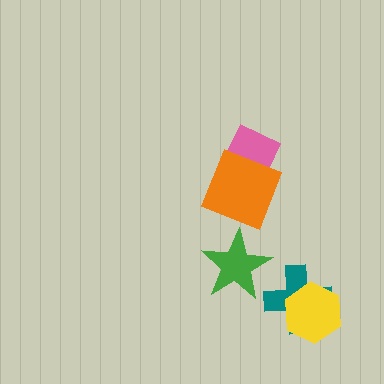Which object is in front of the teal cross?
The yellow hexagon is in front of the teal cross.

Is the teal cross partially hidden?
Yes, it is partially covered by another shape.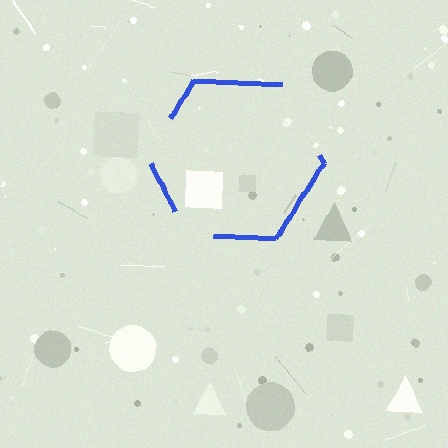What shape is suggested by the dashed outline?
The dashed outline suggests a hexagon.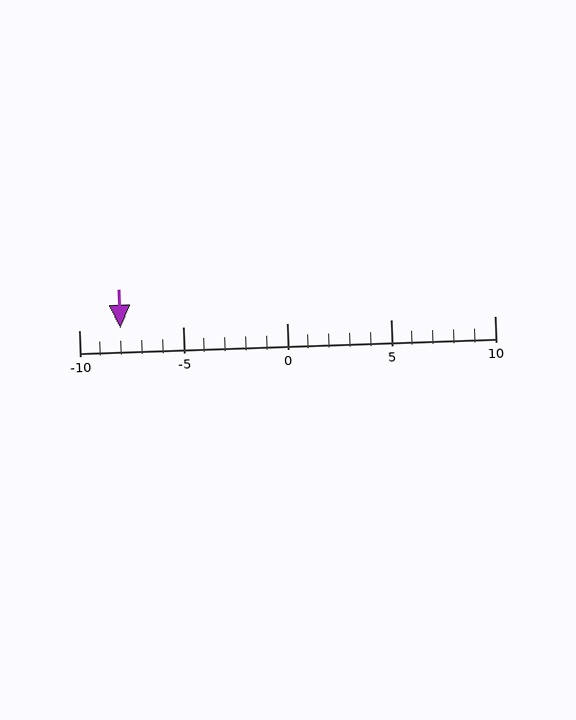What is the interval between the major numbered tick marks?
The major tick marks are spaced 5 units apart.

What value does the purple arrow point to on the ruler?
The purple arrow points to approximately -8.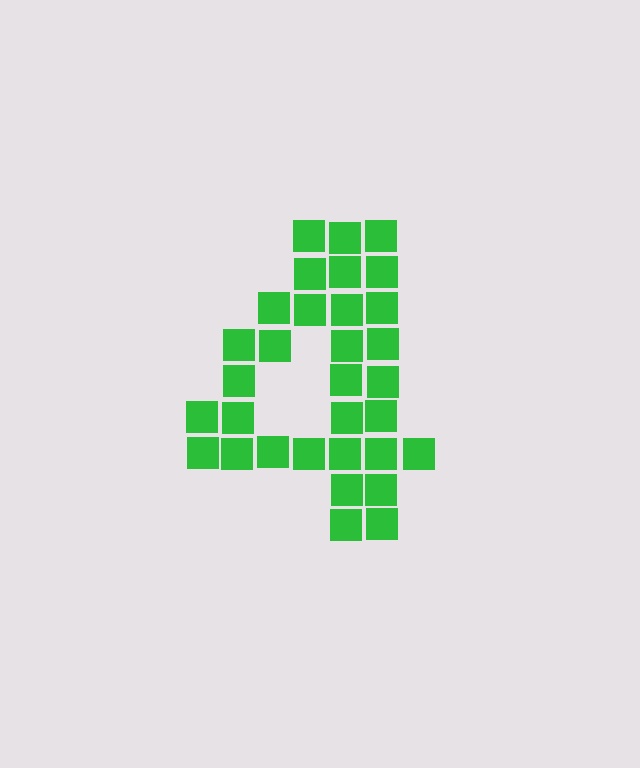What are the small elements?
The small elements are squares.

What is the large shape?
The large shape is the digit 4.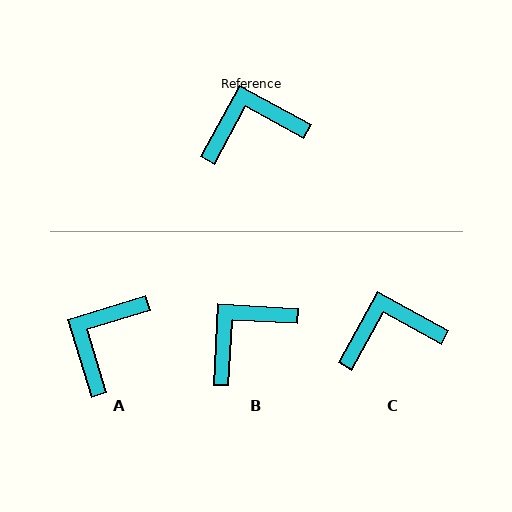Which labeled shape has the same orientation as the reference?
C.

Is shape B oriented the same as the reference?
No, it is off by about 26 degrees.